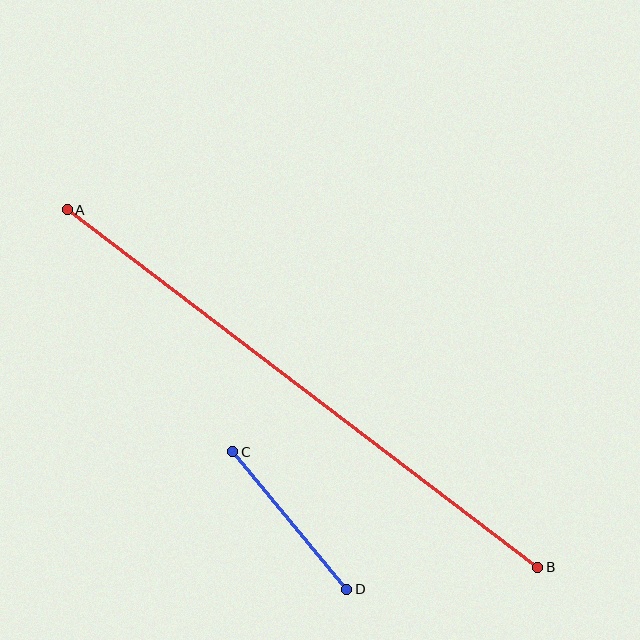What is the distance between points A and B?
The distance is approximately 591 pixels.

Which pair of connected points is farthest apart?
Points A and B are farthest apart.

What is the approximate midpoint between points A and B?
The midpoint is at approximately (302, 389) pixels.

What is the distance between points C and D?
The distance is approximately 179 pixels.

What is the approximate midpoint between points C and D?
The midpoint is at approximately (290, 521) pixels.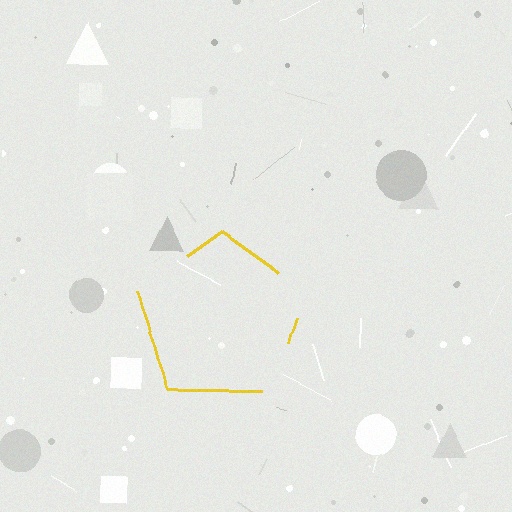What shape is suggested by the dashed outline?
The dashed outline suggests a pentagon.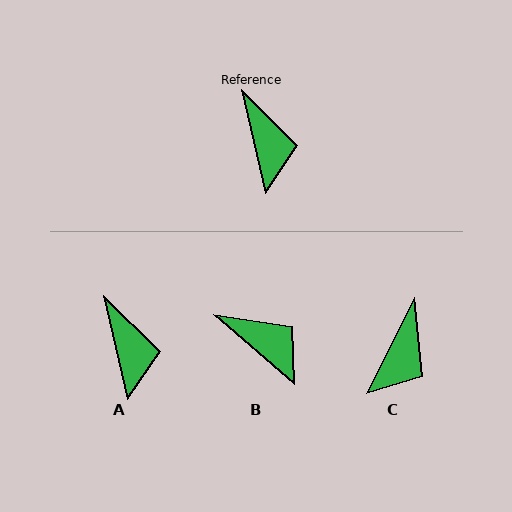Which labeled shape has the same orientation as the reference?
A.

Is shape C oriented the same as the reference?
No, it is off by about 39 degrees.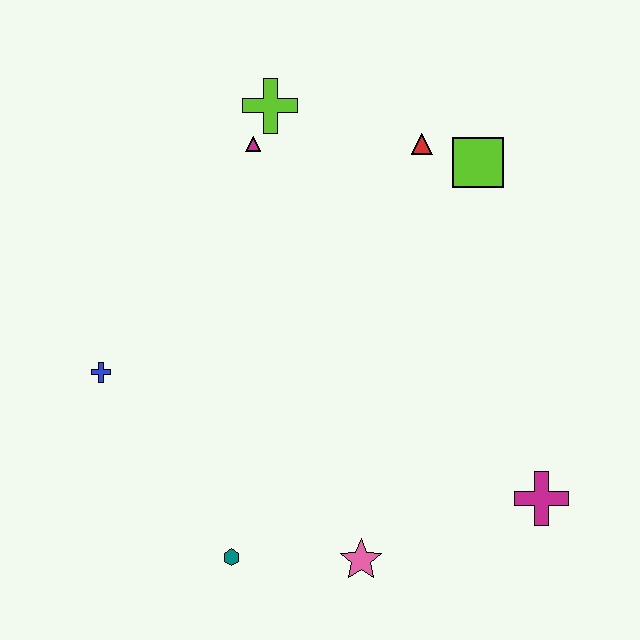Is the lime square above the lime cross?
No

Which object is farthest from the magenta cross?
The lime cross is farthest from the magenta cross.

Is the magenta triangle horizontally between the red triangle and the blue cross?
Yes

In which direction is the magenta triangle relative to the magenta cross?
The magenta triangle is above the magenta cross.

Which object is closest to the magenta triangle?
The lime cross is closest to the magenta triangle.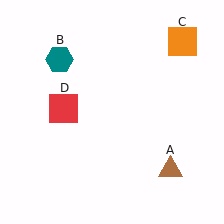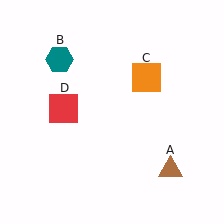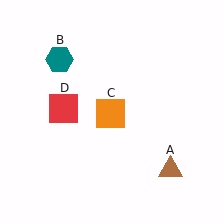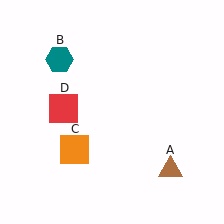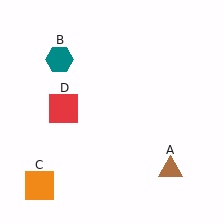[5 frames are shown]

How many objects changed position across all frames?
1 object changed position: orange square (object C).